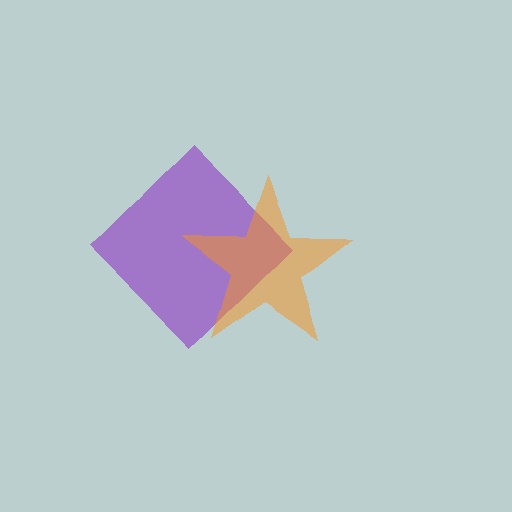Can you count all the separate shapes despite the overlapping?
Yes, there are 2 separate shapes.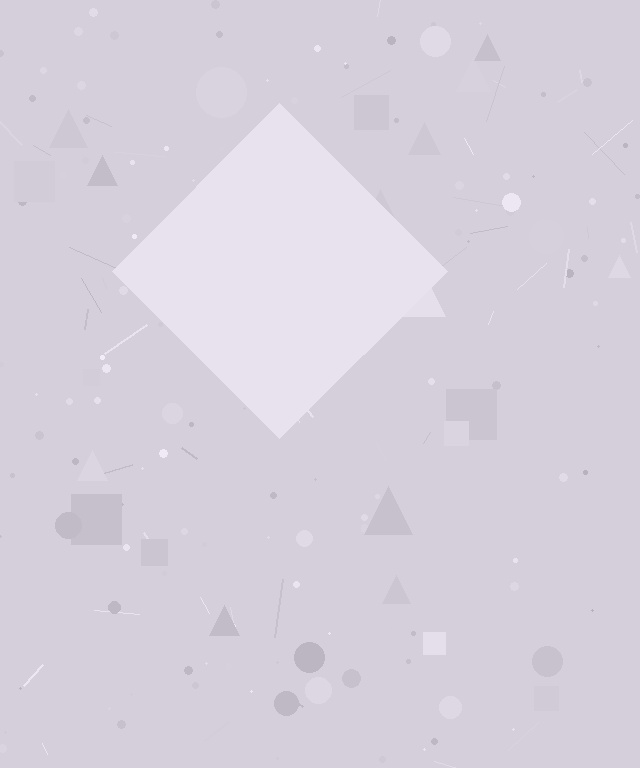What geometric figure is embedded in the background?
A diamond is embedded in the background.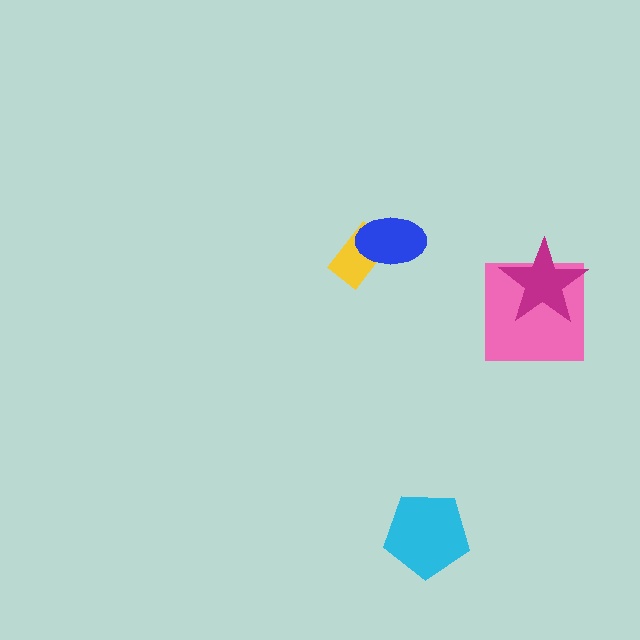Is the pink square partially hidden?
Yes, it is partially covered by another shape.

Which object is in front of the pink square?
The magenta star is in front of the pink square.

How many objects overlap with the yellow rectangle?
1 object overlaps with the yellow rectangle.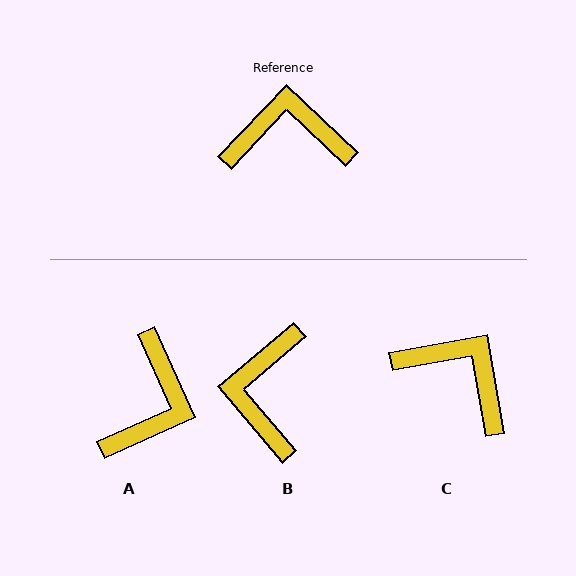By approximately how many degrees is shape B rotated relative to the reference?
Approximately 84 degrees counter-clockwise.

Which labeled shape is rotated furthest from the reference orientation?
A, about 112 degrees away.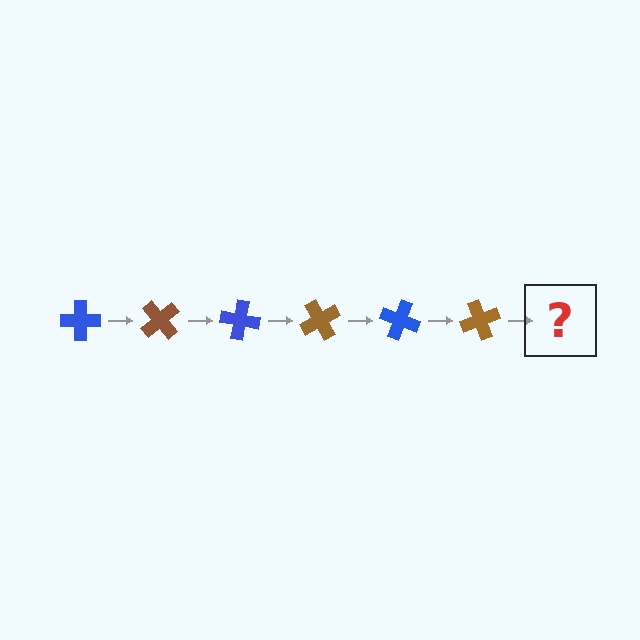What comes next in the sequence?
The next element should be a blue cross, rotated 300 degrees from the start.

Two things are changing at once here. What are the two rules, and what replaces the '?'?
The two rules are that it rotates 50 degrees each step and the color cycles through blue and brown. The '?' should be a blue cross, rotated 300 degrees from the start.